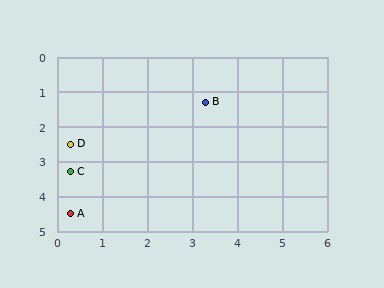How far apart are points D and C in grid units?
Points D and C are about 0.8 grid units apart.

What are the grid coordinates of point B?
Point B is at approximately (3.3, 1.3).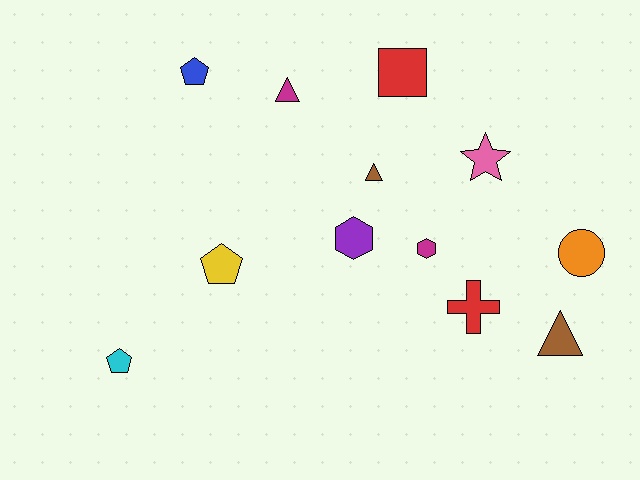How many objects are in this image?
There are 12 objects.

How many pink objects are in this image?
There is 1 pink object.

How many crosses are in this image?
There is 1 cross.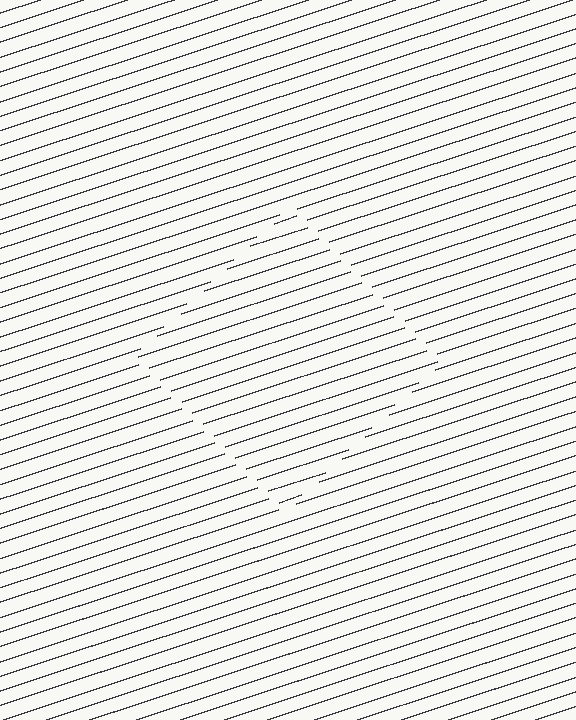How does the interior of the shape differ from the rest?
The interior of the shape contains the same grating, shifted by half a period — the contour is defined by the phase discontinuity where line-ends from the inner and outer gratings abut.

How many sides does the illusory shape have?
4 sides — the line-ends trace a square.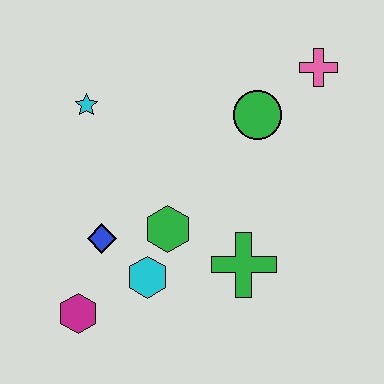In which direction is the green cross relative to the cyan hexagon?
The green cross is to the right of the cyan hexagon.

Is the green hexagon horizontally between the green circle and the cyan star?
Yes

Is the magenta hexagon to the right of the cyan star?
No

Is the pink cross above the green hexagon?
Yes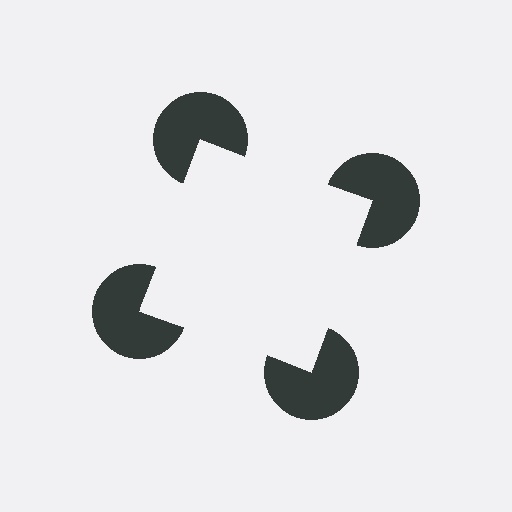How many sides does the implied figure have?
4 sides.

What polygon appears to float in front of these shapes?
An illusory square — its edges are inferred from the aligned wedge cuts in the pac-man discs, not physically drawn.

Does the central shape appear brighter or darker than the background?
It typically appears slightly brighter than the background, even though no actual brightness change is drawn.